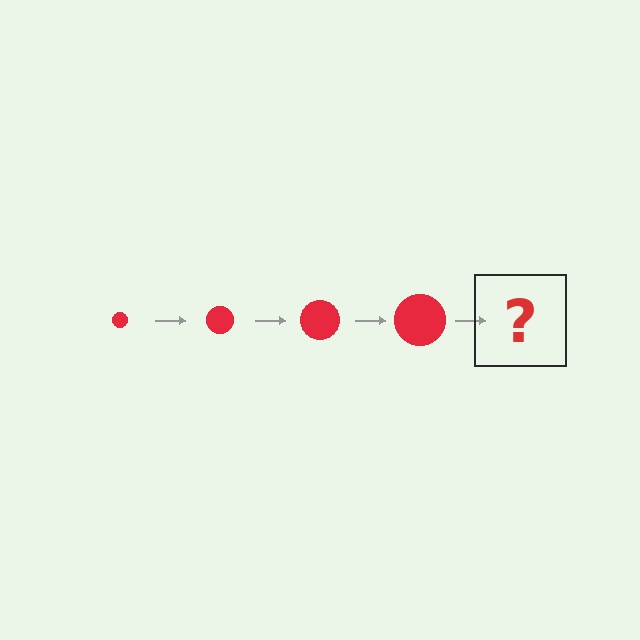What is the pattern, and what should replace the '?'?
The pattern is that the circle gets progressively larger each step. The '?' should be a red circle, larger than the previous one.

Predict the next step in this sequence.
The next step is a red circle, larger than the previous one.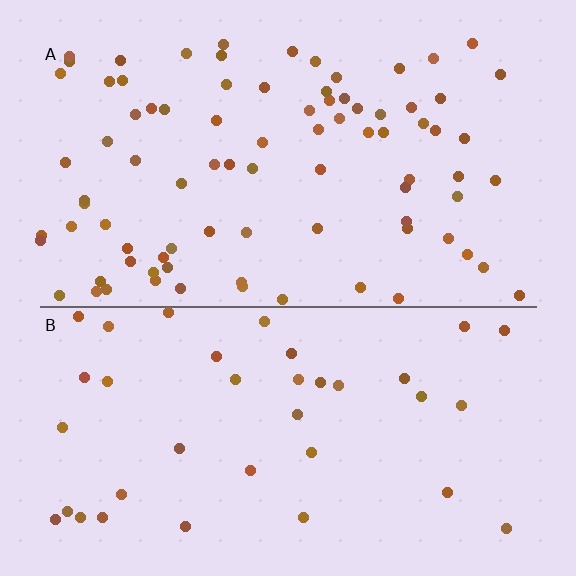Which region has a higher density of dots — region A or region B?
A (the top).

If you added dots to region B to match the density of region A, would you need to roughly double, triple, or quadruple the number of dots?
Approximately double.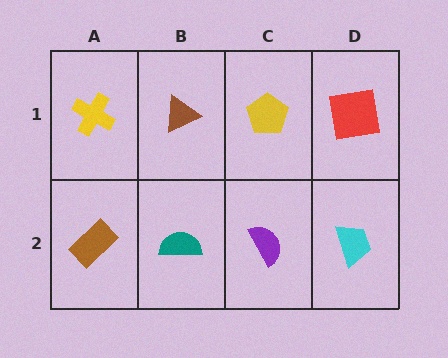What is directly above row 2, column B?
A brown triangle.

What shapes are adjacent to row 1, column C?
A purple semicircle (row 2, column C), a brown triangle (row 1, column B), a red square (row 1, column D).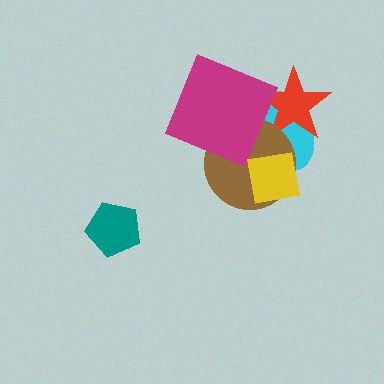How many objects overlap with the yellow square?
2 objects overlap with the yellow square.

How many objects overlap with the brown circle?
4 objects overlap with the brown circle.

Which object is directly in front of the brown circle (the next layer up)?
The magenta square is directly in front of the brown circle.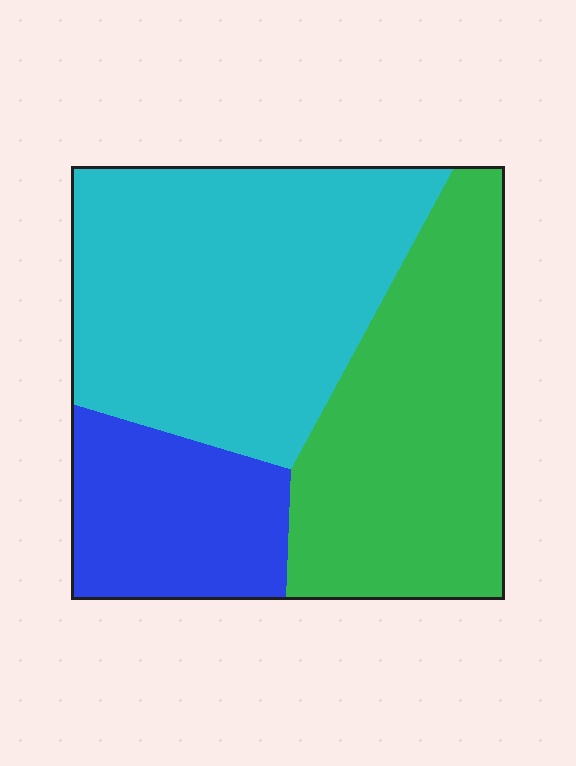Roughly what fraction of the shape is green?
Green covers 36% of the shape.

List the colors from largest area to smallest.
From largest to smallest: cyan, green, blue.